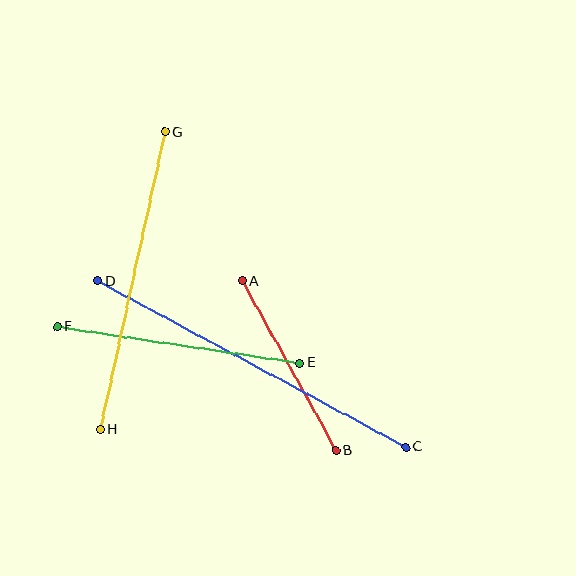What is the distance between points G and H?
The distance is approximately 304 pixels.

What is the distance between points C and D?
The distance is approximately 350 pixels.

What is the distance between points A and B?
The distance is approximately 194 pixels.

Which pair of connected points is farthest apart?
Points C and D are farthest apart.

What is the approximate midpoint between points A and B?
The midpoint is at approximately (289, 366) pixels.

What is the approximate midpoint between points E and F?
The midpoint is at approximately (179, 345) pixels.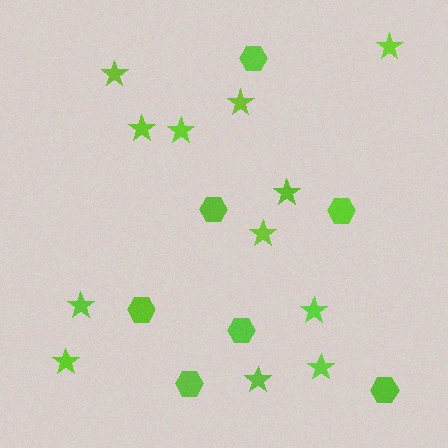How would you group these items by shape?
There are 2 groups: one group of stars (12) and one group of hexagons (7).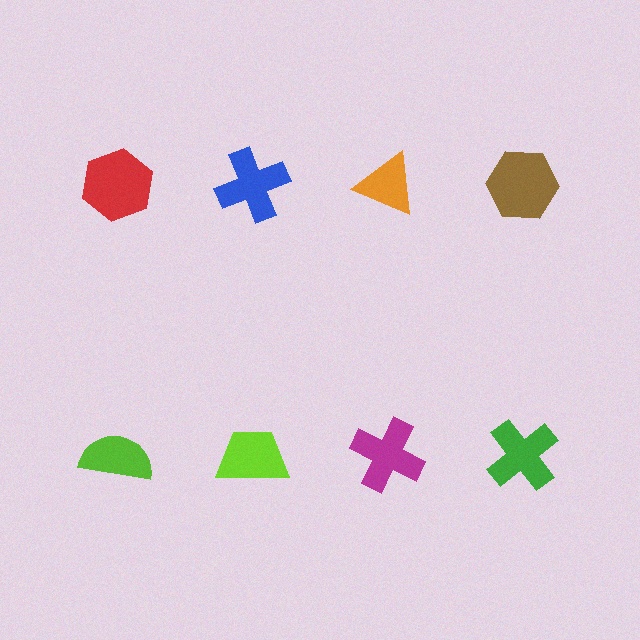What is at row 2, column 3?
A magenta cross.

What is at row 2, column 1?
A lime semicircle.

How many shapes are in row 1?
4 shapes.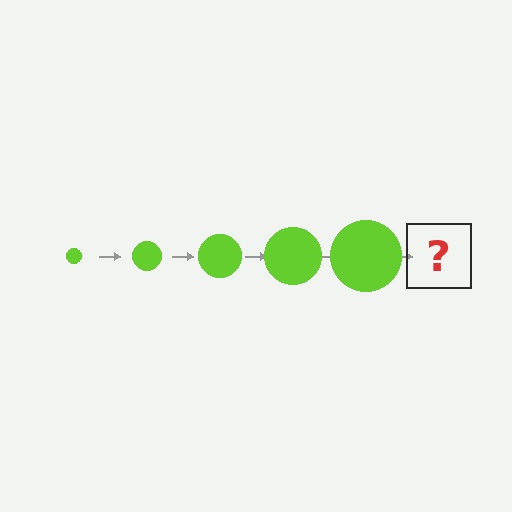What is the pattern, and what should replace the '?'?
The pattern is that the circle gets progressively larger each step. The '?' should be a lime circle, larger than the previous one.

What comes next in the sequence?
The next element should be a lime circle, larger than the previous one.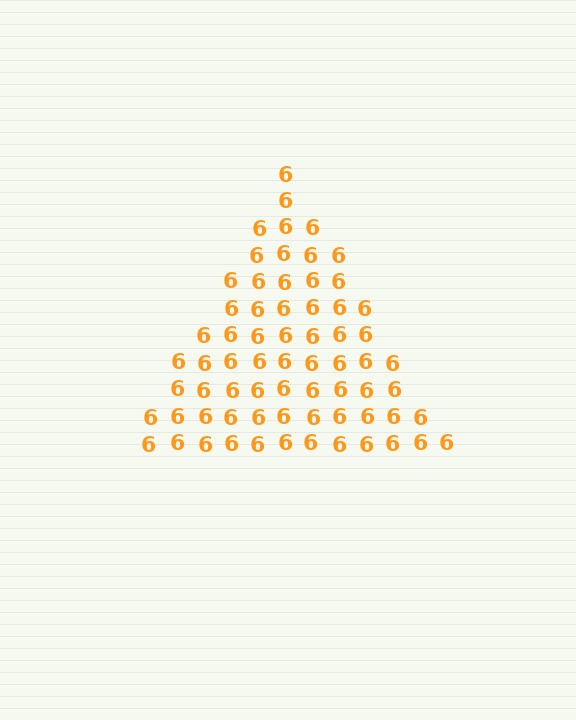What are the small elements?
The small elements are digit 6's.